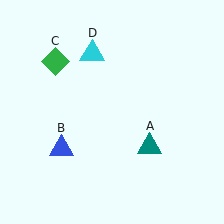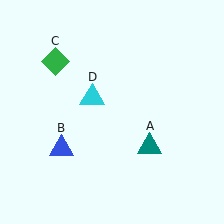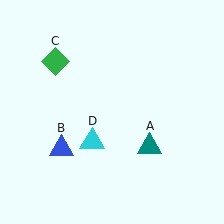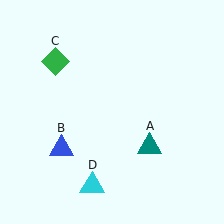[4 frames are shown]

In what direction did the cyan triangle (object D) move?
The cyan triangle (object D) moved down.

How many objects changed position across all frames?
1 object changed position: cyan triangle (object D).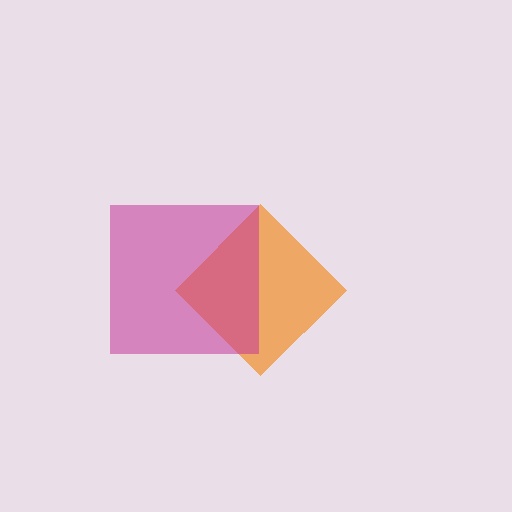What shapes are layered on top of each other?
The layered shapes are: an orange diamond, a magenta square.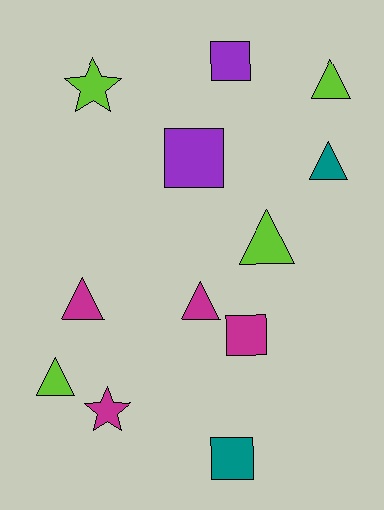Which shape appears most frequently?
Triangle, with 6 objects.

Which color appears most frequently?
Lime, with 4 objects.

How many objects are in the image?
There are 12 objects.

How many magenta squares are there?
There is 1 magenta square.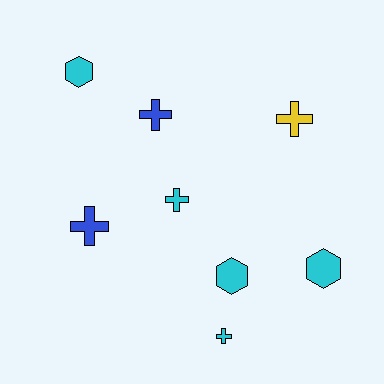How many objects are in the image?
There are 8 objects.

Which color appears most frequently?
Cyan, with 5 objects.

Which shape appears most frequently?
Cross, with 5 objects.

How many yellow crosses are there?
There is 1 yellow cross.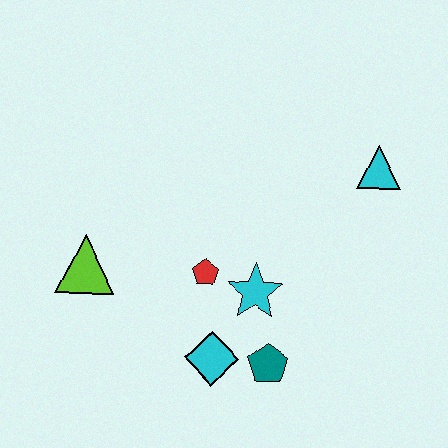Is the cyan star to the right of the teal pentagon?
No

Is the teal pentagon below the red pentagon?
Yes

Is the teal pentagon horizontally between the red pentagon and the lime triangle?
No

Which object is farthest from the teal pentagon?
The cyan triangle is farthest from the teal pentagon.